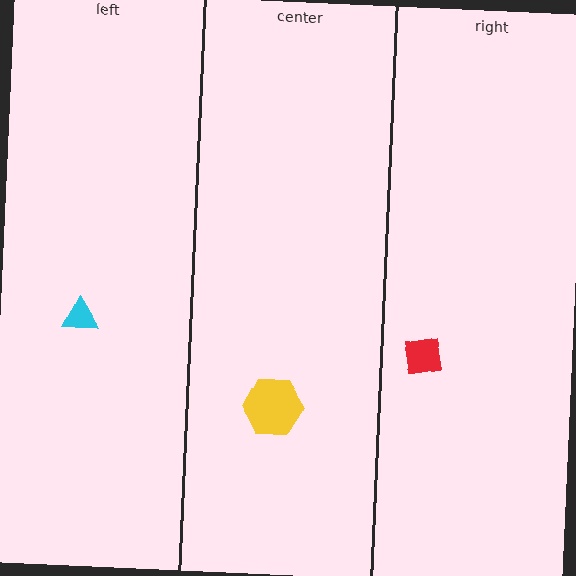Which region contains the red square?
The right region.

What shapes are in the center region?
The yellow hexagon.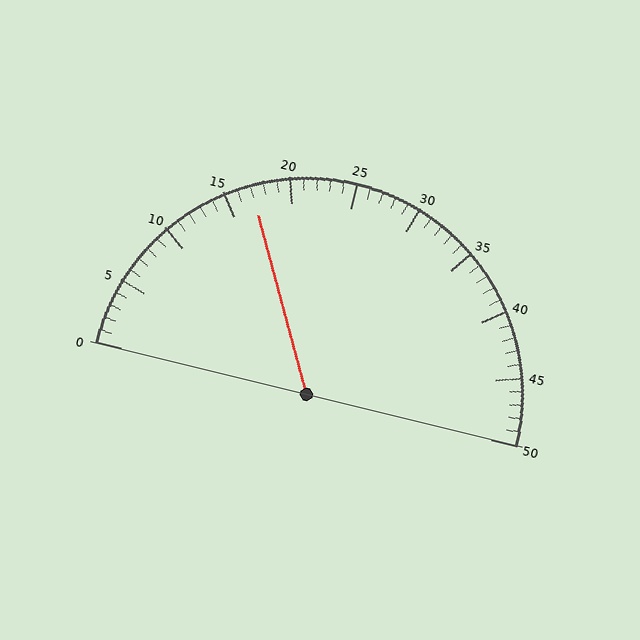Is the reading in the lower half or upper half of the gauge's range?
The reading is in the lower half of the range (0 to 50).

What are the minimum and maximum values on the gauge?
The gauge ranges from 0 to 50.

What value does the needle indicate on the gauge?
The needle indicates approximately 17.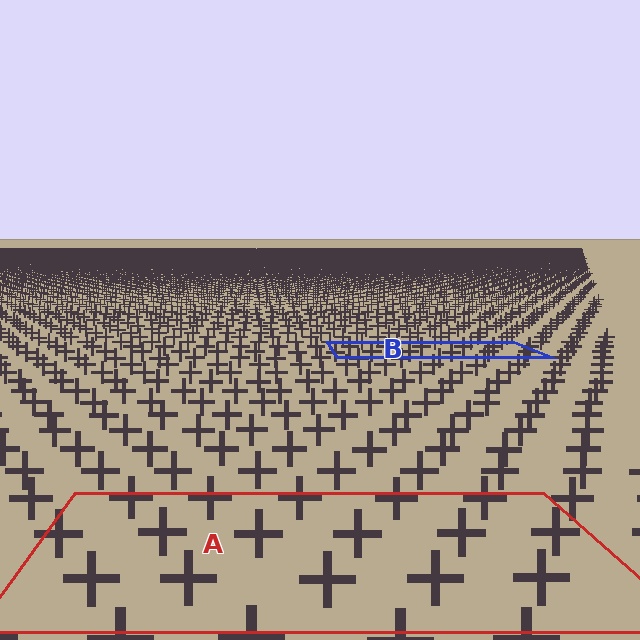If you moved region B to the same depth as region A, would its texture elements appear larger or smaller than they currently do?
They would appear larger. At a closer depth, the same texture elements are projected at a bigger on-screen size.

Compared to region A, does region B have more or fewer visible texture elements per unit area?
Region B has more texture elements per unit area — they are packed more densely because it is farther away.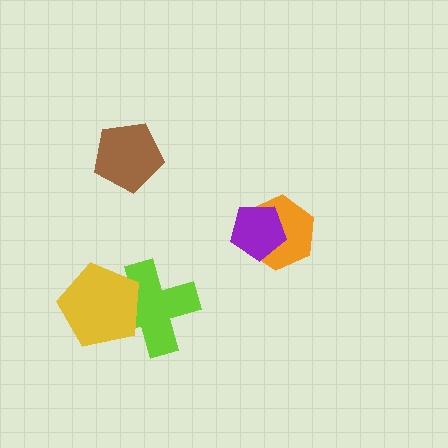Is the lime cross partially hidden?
Yes, it is partially covered by another shape.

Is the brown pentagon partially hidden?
No, no other shape covers it.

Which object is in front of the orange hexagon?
The purple pentagon is in front of the orange hexagon.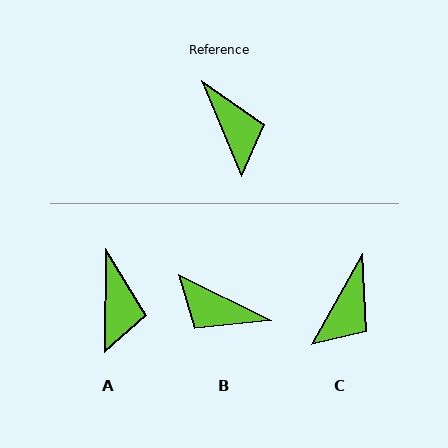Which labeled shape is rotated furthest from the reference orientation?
B, about 139 degrees away.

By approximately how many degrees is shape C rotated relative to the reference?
Approximately 52 degrees clockwise.